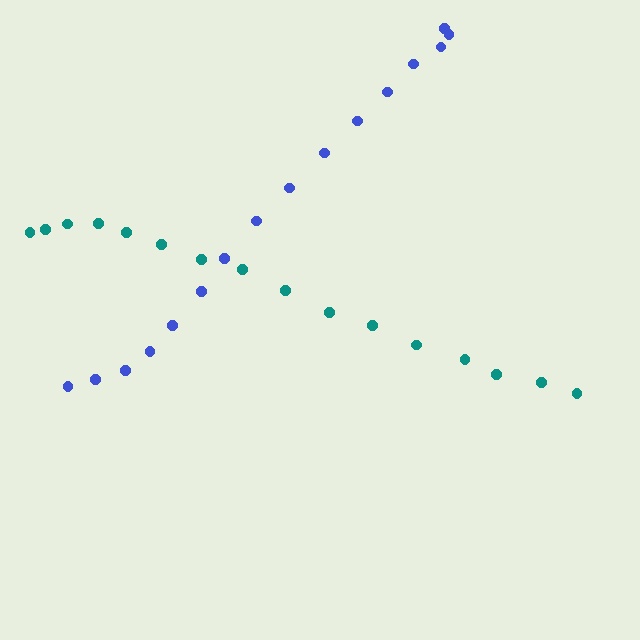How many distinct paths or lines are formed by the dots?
There are 2 distinct paths.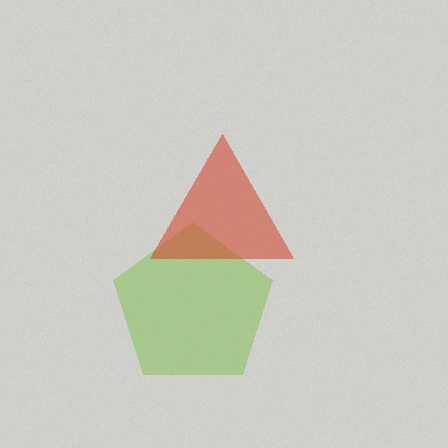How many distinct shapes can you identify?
There are 2 distinct shapes: a lime pentagon, a red triangle.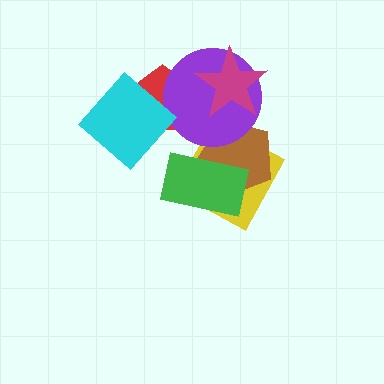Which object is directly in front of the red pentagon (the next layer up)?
The purple circle is directly in front of the red pentagon.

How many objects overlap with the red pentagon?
2 objects overlap with the red pentagon.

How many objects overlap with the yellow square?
3 objects overlap with the yellow square.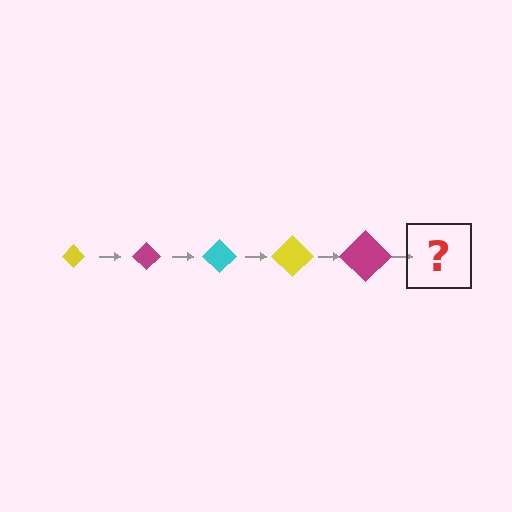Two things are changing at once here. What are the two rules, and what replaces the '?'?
The two rules are that the diamond grows larger each step and the color cycles through yellow, magenta, and cyan. The '?' should be a cyan diamond, larger than the previous one.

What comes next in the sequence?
The next element should be a cyan diamond, larger than the previous one.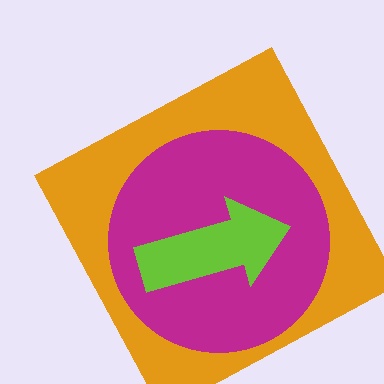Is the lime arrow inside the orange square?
Yes.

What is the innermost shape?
The lime arrow.